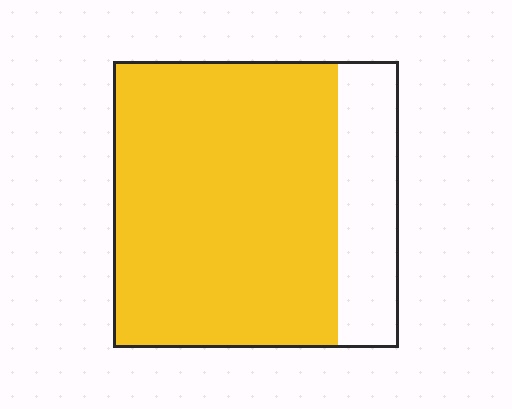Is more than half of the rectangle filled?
Yes.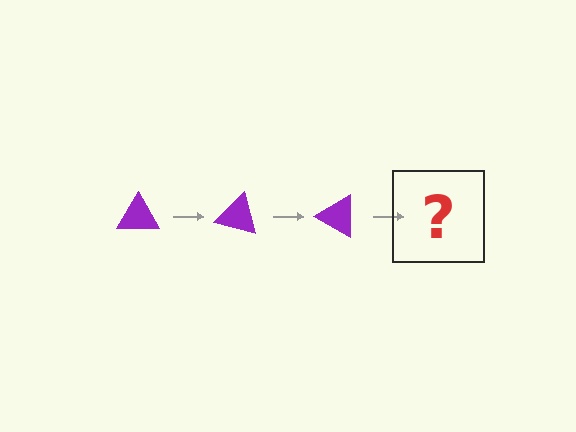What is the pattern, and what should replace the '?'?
The pattern is that the triangle rotates 15 degrees each step. The '?' should be a purple triangle rotated 45 degrees.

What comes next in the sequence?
The next element should be a purple triangle rotated 45 degrees.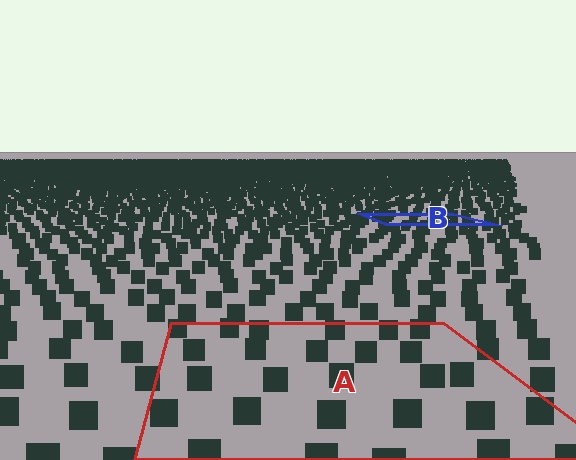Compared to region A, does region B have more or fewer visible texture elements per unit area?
Region B has more texture elements per unit area — they are packed more densely because it is farther away.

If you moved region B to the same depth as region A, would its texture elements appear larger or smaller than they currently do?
They would appear larger. At a closer depth, the same texture elements are projected at a bigger on-screen size.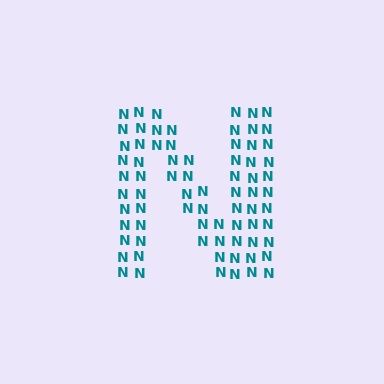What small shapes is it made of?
It is made of small letter N's.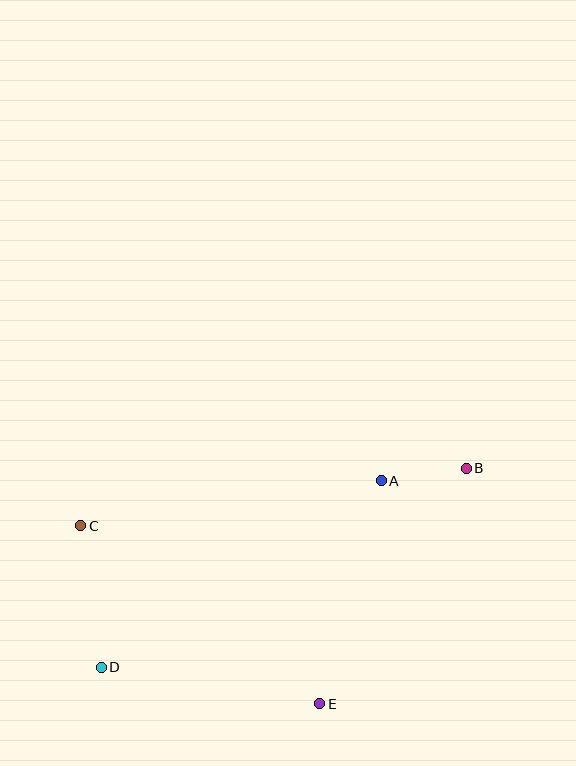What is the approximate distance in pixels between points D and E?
The distance between D and E is approximately 221 pixels.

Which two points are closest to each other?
Points A and B are closest to each other.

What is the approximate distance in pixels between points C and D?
The distance between C and D is approximately 143 pixels.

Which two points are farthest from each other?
Points B and D are farthest from each other.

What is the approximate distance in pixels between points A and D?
The distance between A and D is approximately 336 pixels.